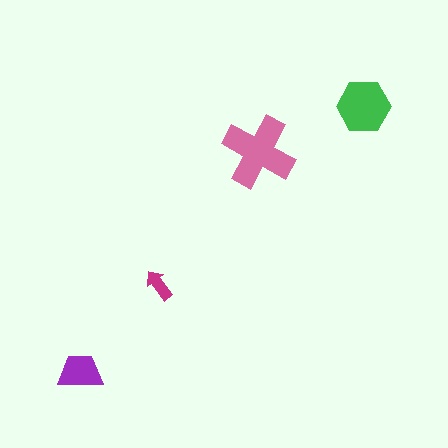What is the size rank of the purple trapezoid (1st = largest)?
3rd.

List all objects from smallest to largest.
The magenta arrow, the purple trapezoid, the green hexagon, the pink cross.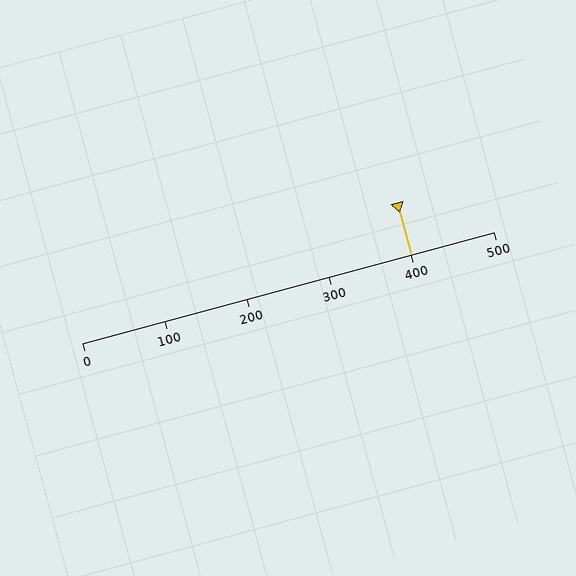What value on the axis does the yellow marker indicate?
The marker indicates approximately 400.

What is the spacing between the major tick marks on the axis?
The major ticks are spaced 100 apart.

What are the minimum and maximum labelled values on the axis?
The axis runs from 0 to 500.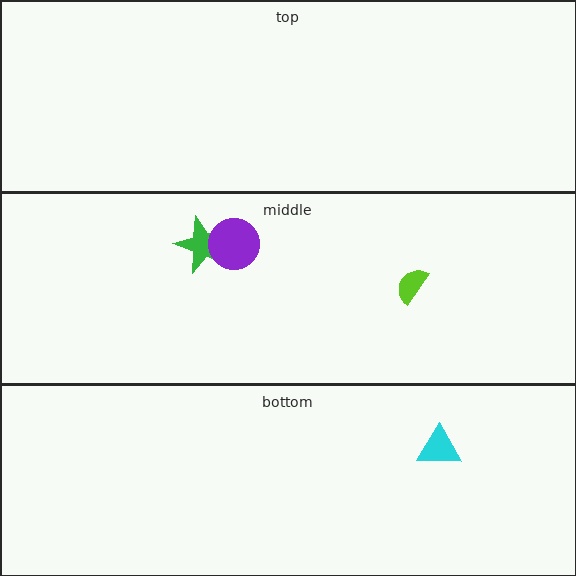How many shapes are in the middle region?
3.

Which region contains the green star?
The middle region.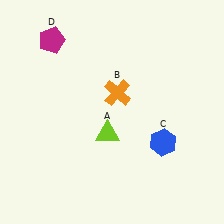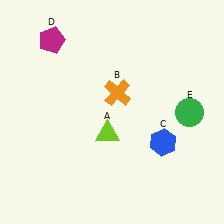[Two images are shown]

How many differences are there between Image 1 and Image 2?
There is 1 difference between the two images.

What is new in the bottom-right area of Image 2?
A green circle (E) was added in the bottom-right area of Image 2.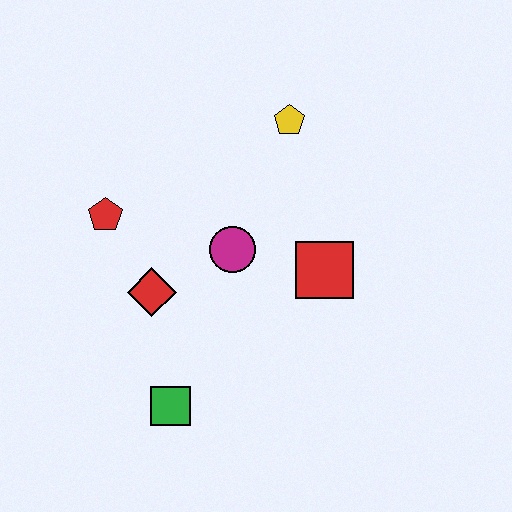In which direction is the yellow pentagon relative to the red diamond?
The yellow pentagon is above the red diamond.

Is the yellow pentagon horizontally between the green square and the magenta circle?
No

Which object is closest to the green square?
The red diamond is closest to the green square.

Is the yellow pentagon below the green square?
No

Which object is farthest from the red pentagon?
The red square is farthest from the red pentagon.